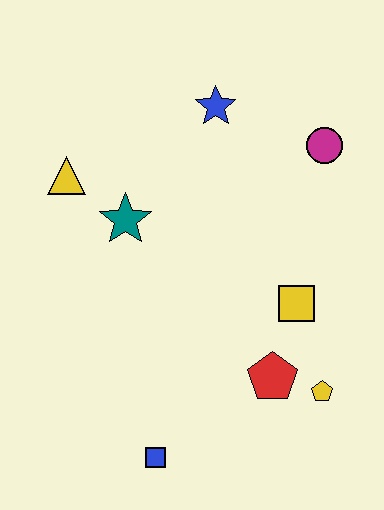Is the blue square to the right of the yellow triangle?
Yes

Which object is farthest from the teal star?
The yellow pentagon is farthest from the teal star.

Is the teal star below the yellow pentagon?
No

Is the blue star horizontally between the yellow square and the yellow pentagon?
No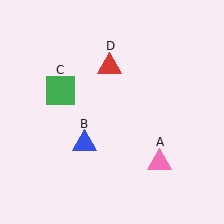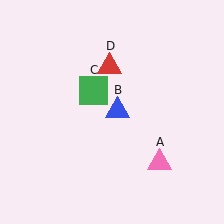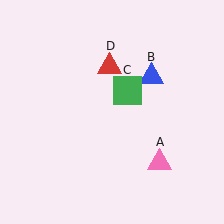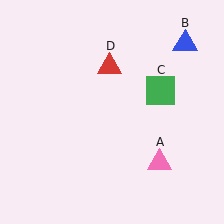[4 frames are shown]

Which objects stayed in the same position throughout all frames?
Pink triangle (object A) and red triangle (object D) remained stationary.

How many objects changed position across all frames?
2 objects changed position: blue triangle (object B), green square (object C).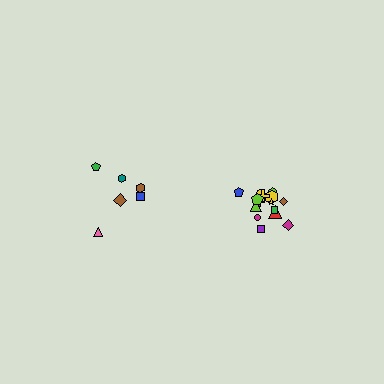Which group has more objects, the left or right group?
The right group.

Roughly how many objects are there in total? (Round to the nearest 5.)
Roughly 20 objects in total.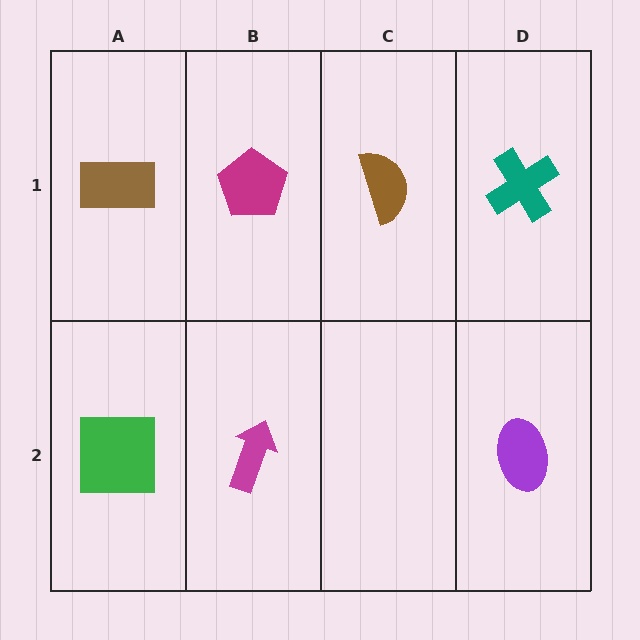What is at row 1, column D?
A teal cross.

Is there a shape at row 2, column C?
No, that cell is empty.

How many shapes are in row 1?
4 shapes.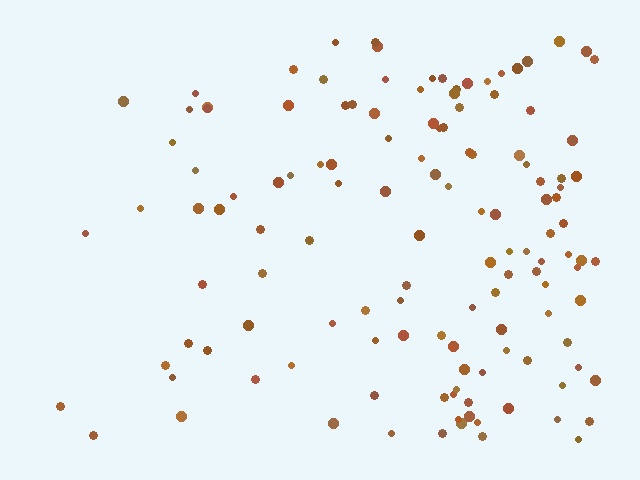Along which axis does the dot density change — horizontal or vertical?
Horizontal.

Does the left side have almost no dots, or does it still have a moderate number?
Still a moderate number, just noticeably fewer than the right.